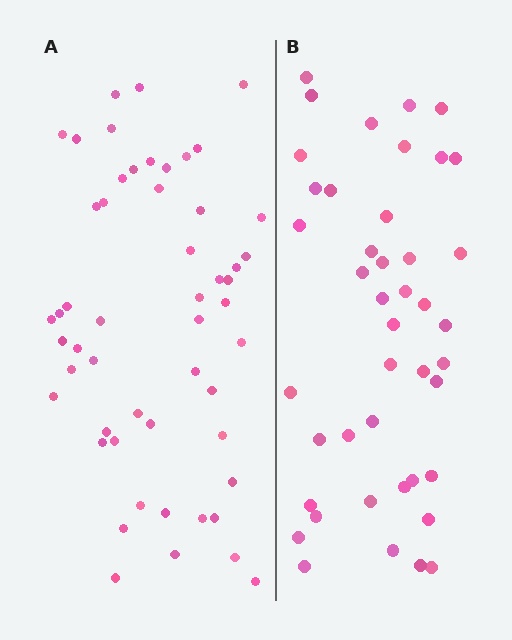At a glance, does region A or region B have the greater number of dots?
Region A (the left region) has more dots.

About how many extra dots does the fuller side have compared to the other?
Region A has roughly 10 or so more dots than region B.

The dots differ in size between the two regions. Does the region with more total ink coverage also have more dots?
No. Region B has more total ink coverage because its dots are larger, but region A actually contains more individual dots. Total area can be misleading — the number of items is what matters here.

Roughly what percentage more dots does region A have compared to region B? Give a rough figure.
About 25% more.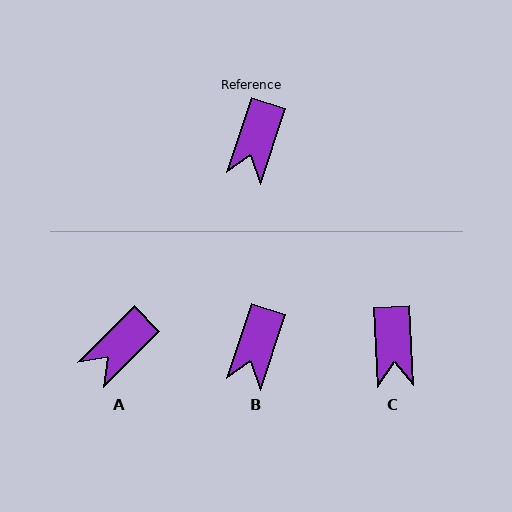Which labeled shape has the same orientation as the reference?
B.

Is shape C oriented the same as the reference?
No, it is off by about 22 degrees.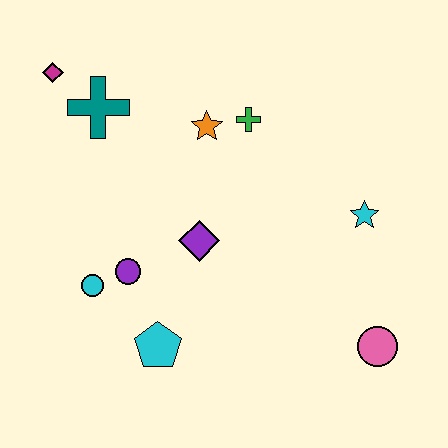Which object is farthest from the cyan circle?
The pink circle is farthest from the cyan circle.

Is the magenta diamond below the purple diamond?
No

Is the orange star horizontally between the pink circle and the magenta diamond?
Yes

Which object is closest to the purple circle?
The cyan circle is closest to the purple circle.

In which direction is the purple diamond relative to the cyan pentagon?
The purple diamond is above the cyan pentagon.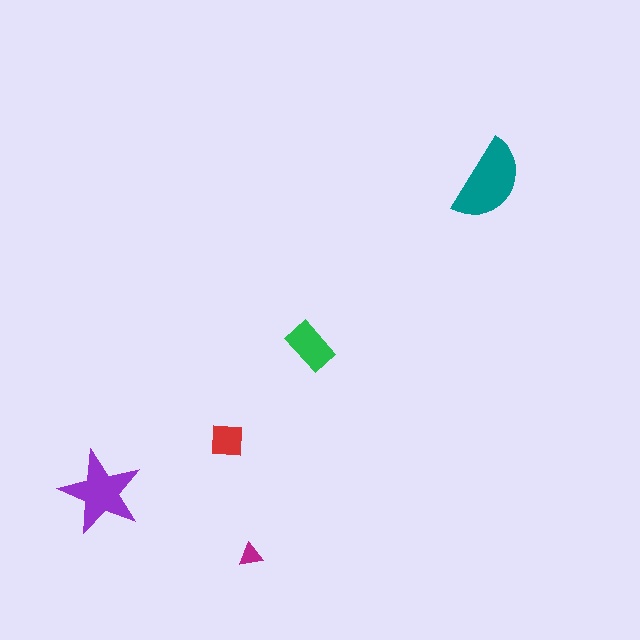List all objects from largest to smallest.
The teal semicircle, the purple star, the green rectangle, the red square, the magenta triangle.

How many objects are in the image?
There are 5 objects in the image.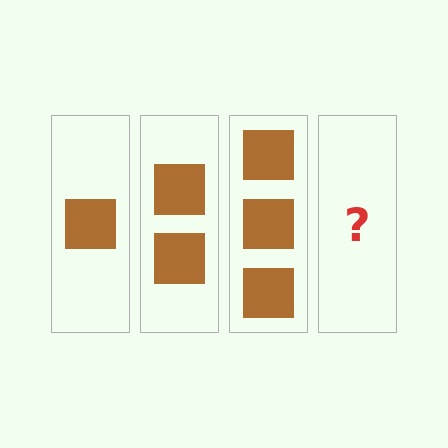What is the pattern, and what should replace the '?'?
The pattern is that each step adds one more square. The '?' should be 4 squares.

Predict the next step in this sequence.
The next step is 4 squares.